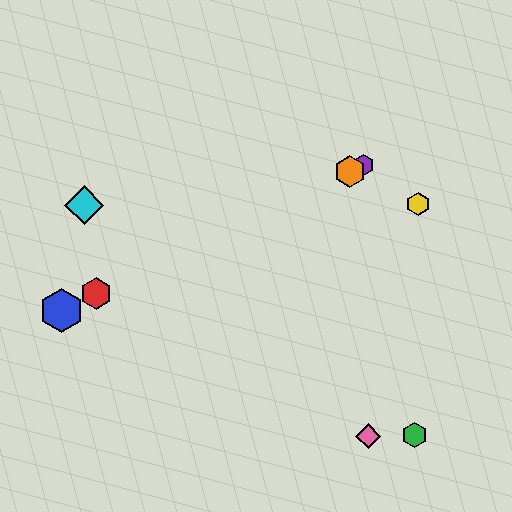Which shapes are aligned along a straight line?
The red hexagon, the blue hexagon, the purple hexagon, the orange hexagon are aligned along a straight line.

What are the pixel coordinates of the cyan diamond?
The cyan diamond is at (84, 205).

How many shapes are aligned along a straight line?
4 shapes (the red hexagon, the blue hexagon, the purple hexagon, the orange hexagon) are aligned along a straight line.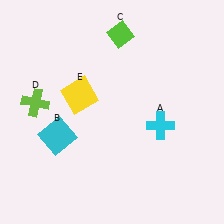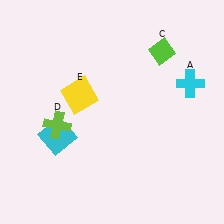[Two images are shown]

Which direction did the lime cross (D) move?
The lime cross (D) moved down.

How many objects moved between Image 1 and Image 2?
3 objects moved between the two images.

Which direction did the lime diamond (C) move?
The lime diamond (C) moved right.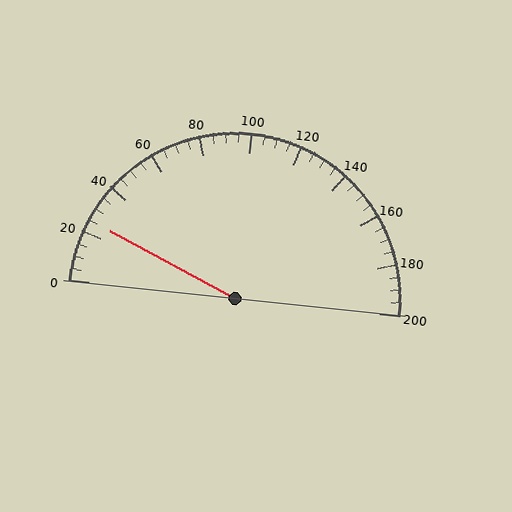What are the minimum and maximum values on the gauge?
The gauge ranges from 0 to 200.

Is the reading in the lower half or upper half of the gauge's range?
The reading is in the lower half of the range (0 to 200).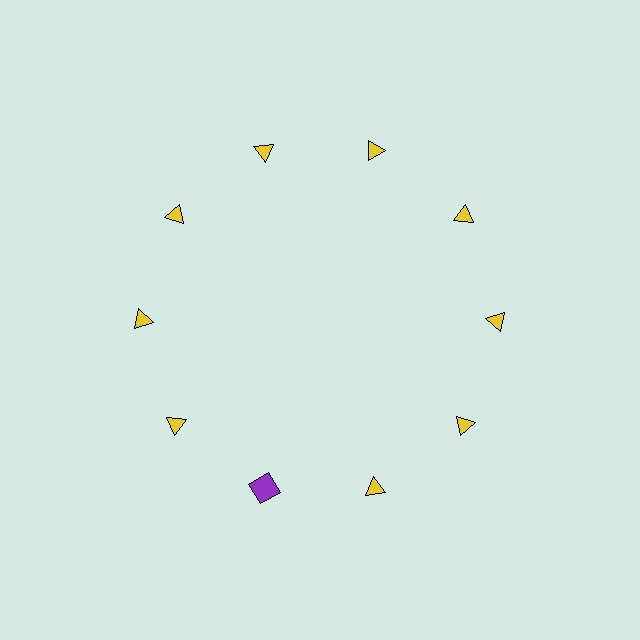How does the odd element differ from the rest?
It differs in both color (purple instead of yellow) and shape (square instead of triangle).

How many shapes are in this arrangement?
There are 10 shapes arranged in a ring pattern.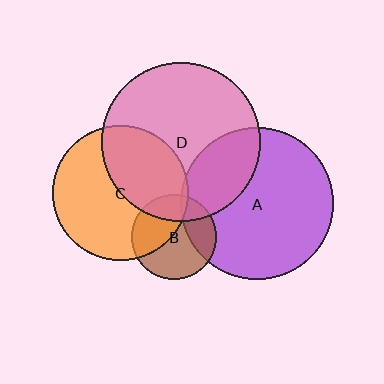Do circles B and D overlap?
Yes.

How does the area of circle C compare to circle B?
Approximately 2.5 times.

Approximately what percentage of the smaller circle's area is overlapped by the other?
Approximately 25%.